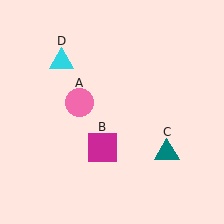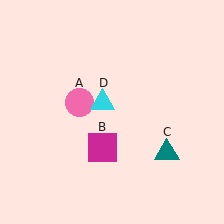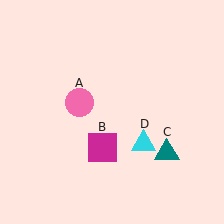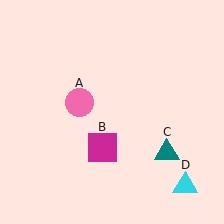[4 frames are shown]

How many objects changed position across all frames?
1 object changed position: cyan triangle (object D).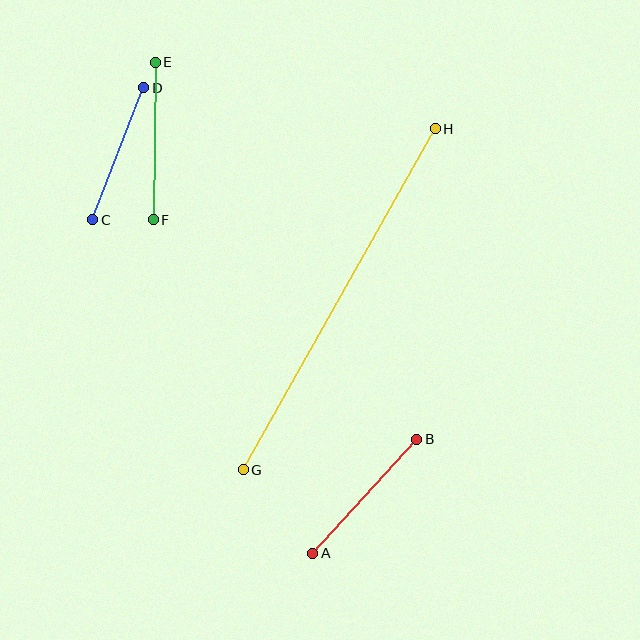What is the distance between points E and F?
The distance is approximately 158 pixels.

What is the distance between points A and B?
The distance is approximately 155 pixels.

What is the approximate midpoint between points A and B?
The midpoint is at approximately (365, 496) pixels.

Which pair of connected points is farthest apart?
Points G and H are farthest apart.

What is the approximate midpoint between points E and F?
The midpoint is at approximately (154, 141) pixels.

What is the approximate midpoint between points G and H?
The midpoint is at approximately (339, 299) pixels.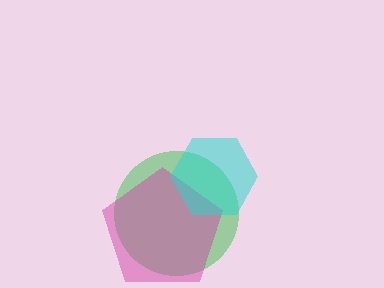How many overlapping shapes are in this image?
There are 3 overlapping shapes in the image.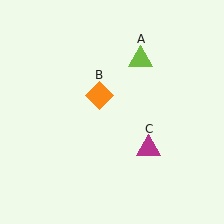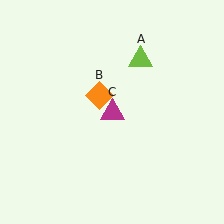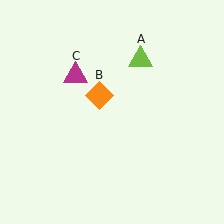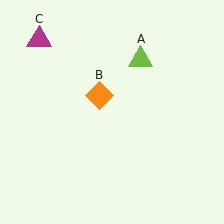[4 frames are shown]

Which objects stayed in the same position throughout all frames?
Lime triangle (object A) and orange diamond (object B) remained stationary.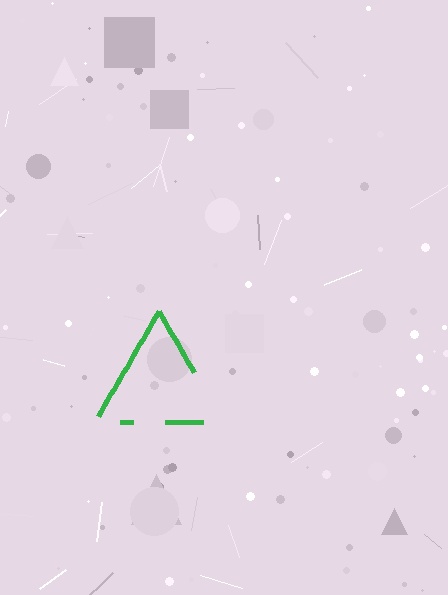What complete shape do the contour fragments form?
The contour fragments form a triangle.